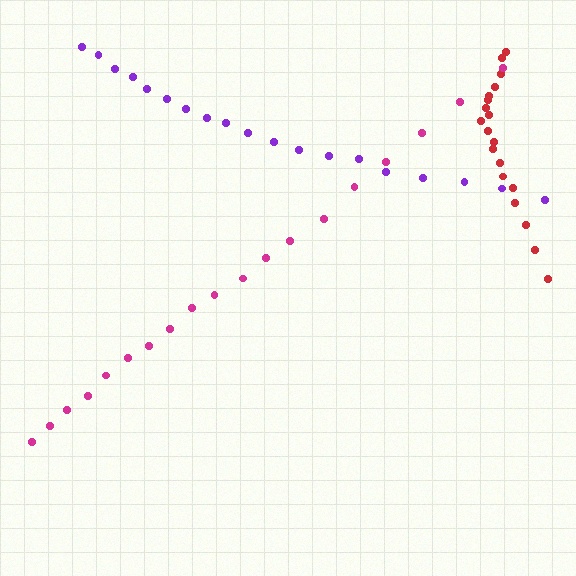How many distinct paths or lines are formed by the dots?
There are 3 distinct paths.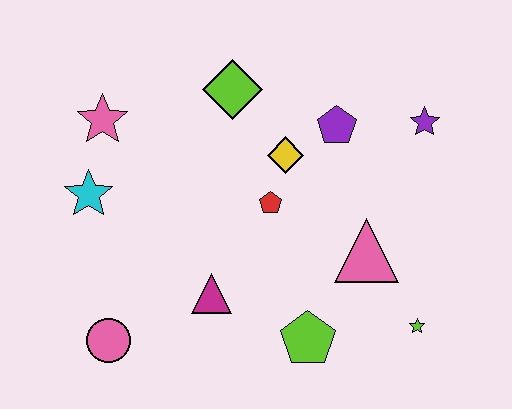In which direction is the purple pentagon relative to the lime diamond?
The purple pentagon is to the right of the lime diamond.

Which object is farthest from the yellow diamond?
The pink circle is farthest from the yellow diamond.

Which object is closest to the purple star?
The purple pentagon is closest to the purple star.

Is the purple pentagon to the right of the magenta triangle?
Yes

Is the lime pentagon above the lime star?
No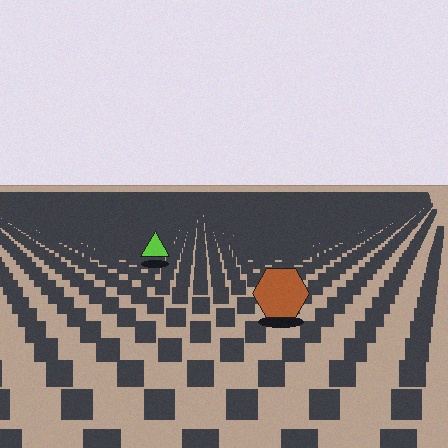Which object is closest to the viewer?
The brown hexagon is closest. The texture marks near it are larger and more spread out.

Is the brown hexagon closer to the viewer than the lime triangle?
Yes. The brown hexagon is closer — you can tell from the texture gradient: the ground texture is coarser near it.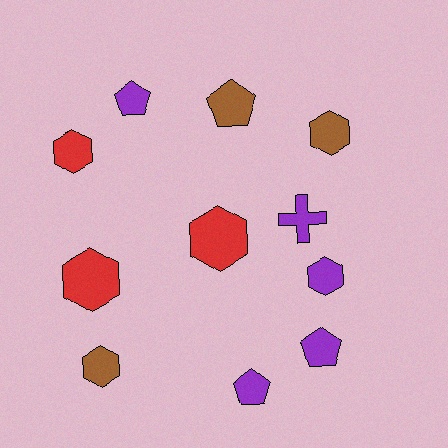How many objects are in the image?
There are 11 objects.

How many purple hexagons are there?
There is 1 purple hexagon.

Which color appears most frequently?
Purple, with 5 objects.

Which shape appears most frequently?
Hexagon, with 6 objects.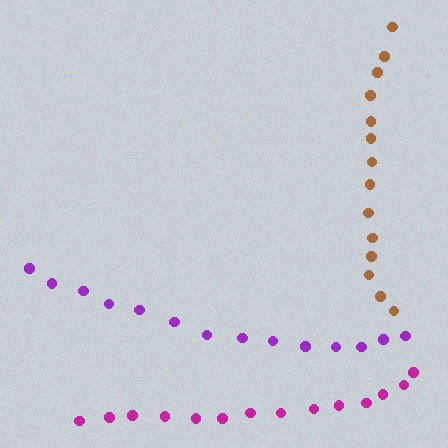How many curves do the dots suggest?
There are 3 distinct paths.